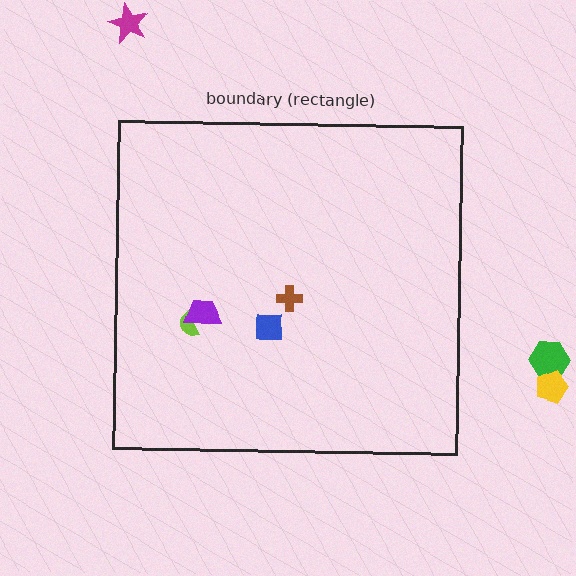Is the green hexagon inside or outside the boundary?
Outside.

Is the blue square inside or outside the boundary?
Inside.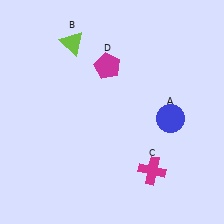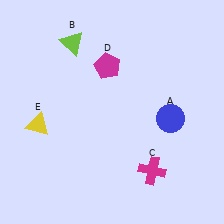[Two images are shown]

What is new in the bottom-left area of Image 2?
A yellow triangle (E) was added in the bottom-left area of Image 2.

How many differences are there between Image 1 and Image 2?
There is 1 difference between the two images.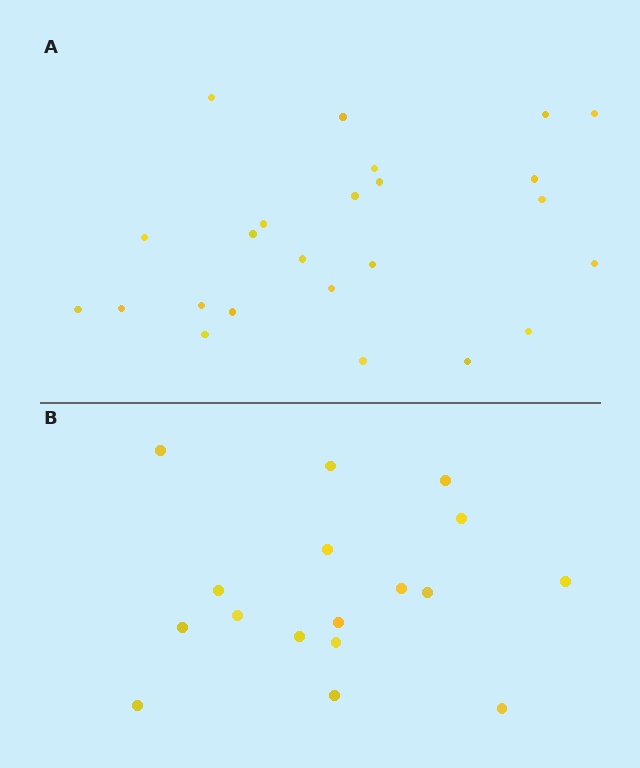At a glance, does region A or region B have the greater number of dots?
Region A (the top region) has more dots.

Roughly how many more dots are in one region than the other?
Region A has roughly 8 or so more dots than region B.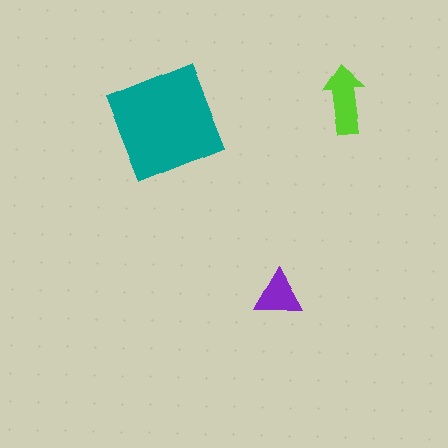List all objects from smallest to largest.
The purple triangle, the lime arrow, the teal diamond.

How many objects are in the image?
There are 3 objects in the image.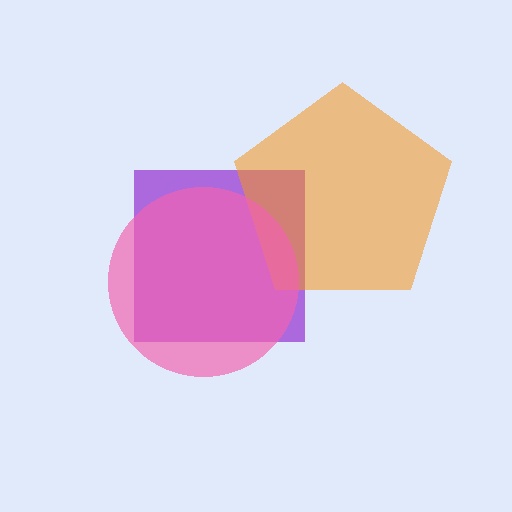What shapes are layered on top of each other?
The layered shapes are: a purple square, an orange pentagon, a pink circle.